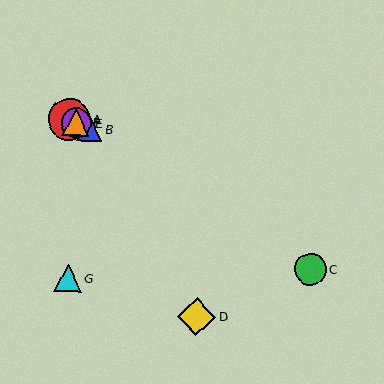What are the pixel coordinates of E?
Object E is at (76, 123).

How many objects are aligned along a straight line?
4 objects (A, B, E, F) are aligned along a straight line.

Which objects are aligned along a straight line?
Objects A, B, E, F are aligned along a straight line.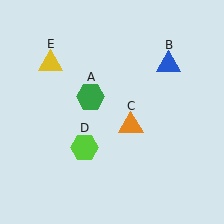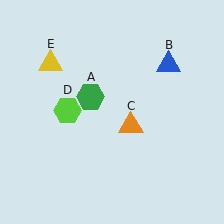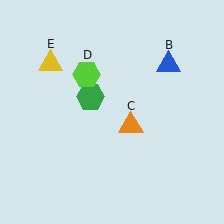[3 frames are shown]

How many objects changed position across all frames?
1 object changed position: lime hexagon (object D).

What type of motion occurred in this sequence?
The lime hexagon (object D) rotated clockwise around the center of the scene.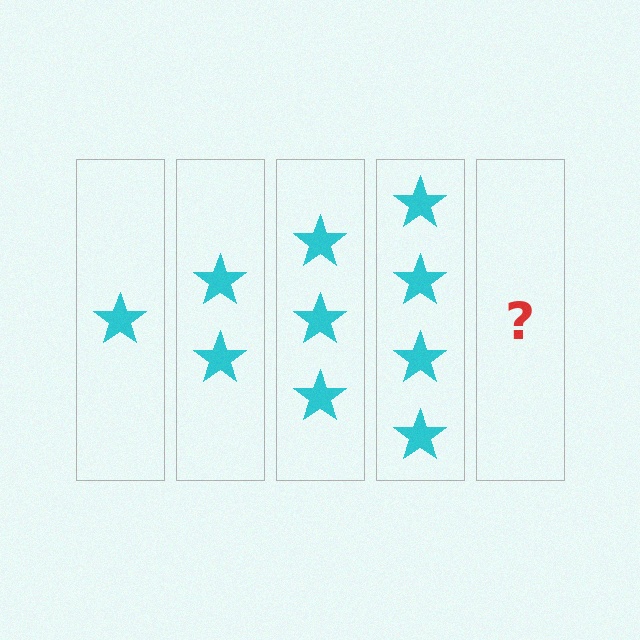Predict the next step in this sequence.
The next step is 5 stars.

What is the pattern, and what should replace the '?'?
The pattern is that each step adds one more star. The '?' should be 5 stars.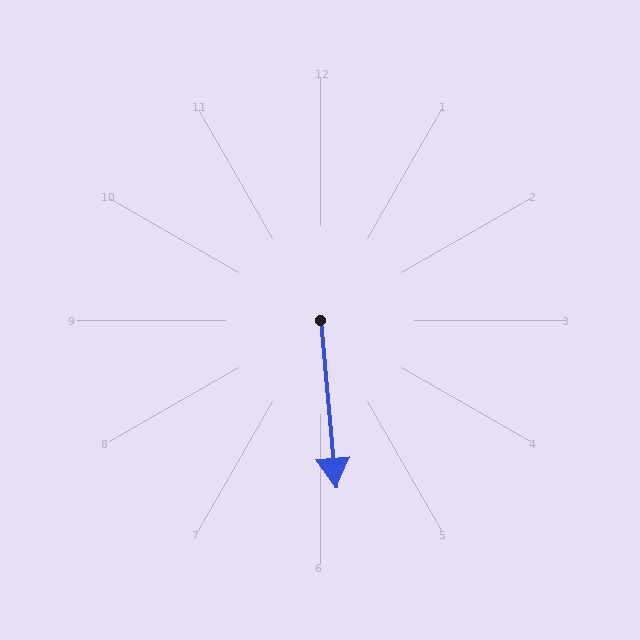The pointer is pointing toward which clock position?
Roughly 6 o'clock.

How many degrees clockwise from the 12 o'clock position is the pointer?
Approximately 175 degrees.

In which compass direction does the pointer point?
South.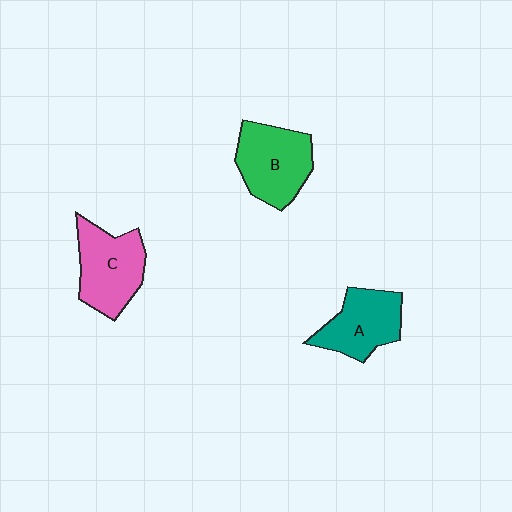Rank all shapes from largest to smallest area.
From largest to smallest: B (green), C (pink), A (teal).